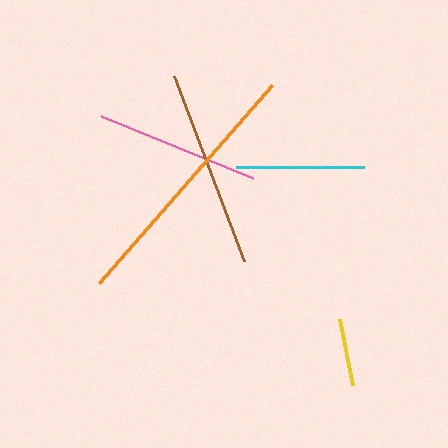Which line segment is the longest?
The orange line is the longest at approximately 262 pixels.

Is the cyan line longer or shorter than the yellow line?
The cyan line is longer than the yellow line.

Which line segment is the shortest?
The yellow line is the shortest at approximately 67 pixels.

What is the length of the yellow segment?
The yellow segment is approximately 67 pixels long.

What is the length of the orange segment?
The orange segment is approximately 262 pixels long.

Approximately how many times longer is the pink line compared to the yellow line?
The pink line is approximately 2.4 times the length of the yellow line.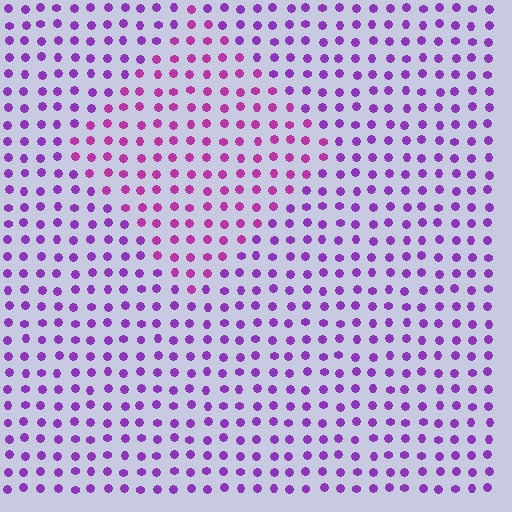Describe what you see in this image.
The image is filled with small purple elements in a uniform arrangement. A diamond-shaped region is visible where the elements are tinted to a slightly different hue, forming a subtle color boundary.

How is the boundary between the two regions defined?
The boundary is defined purely by a slight shift in hue (about 29 degrees). Spacing, size, and orientation are identical on both sides.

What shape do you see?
I see a diamond.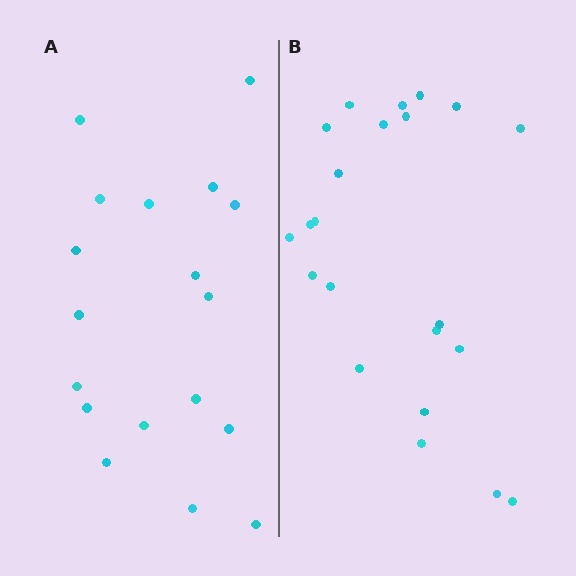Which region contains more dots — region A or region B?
Region B (the right region) has more dots.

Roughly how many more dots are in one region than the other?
Region B has about 4 more dots than region A.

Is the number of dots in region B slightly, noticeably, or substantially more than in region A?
Region B has only slightly more — the two regions are fairly close. The ratio is roughly 1.2 to 1.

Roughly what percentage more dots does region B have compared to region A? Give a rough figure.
About 20% more.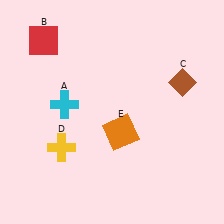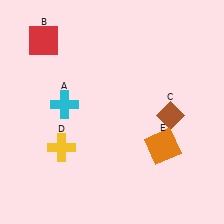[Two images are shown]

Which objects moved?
The objects that moved are: the brown diamond (C), the orange square (E).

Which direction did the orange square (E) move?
The orange square (E) moved right.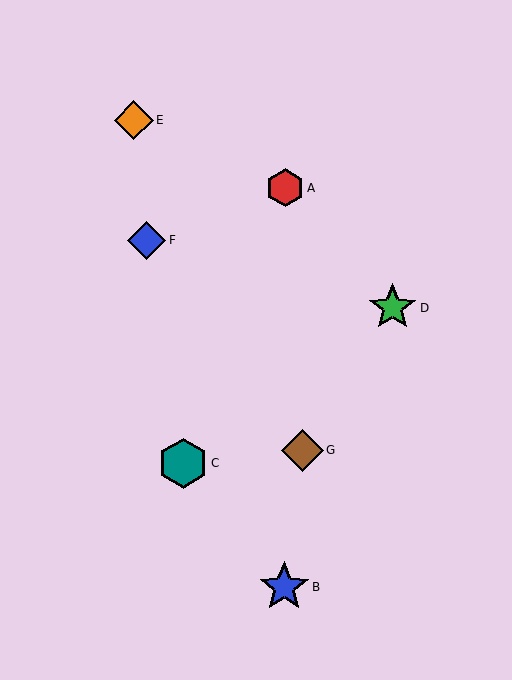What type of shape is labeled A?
Shape A is a red hexagon.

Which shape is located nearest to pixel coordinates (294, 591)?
The blue star (labeled B) at (284, 587) is nearest to that location.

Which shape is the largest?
The blue star (labeled B) is the largest.